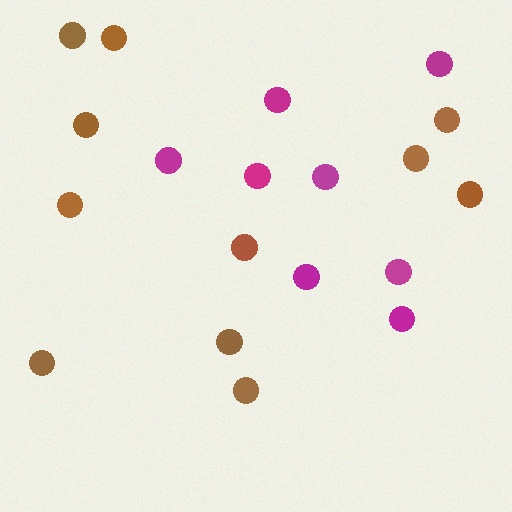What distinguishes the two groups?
There are 2 groups: one group of magenta circles (8) and one group of brown circles (11).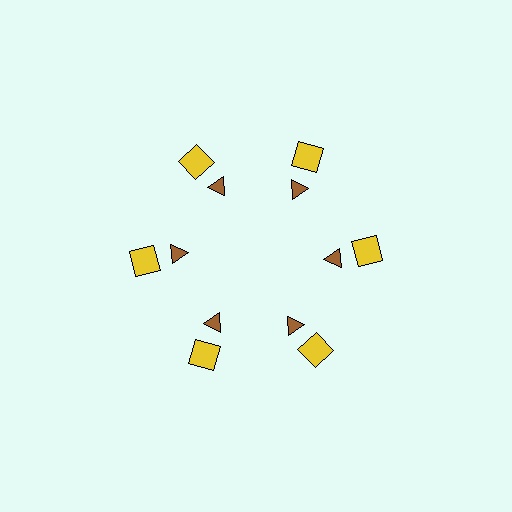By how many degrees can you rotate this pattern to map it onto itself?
The pattern maps onto itself every 60 degrees of rotation.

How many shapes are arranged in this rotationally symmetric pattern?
There are 12 shapes, arranged in 6 groups of 2.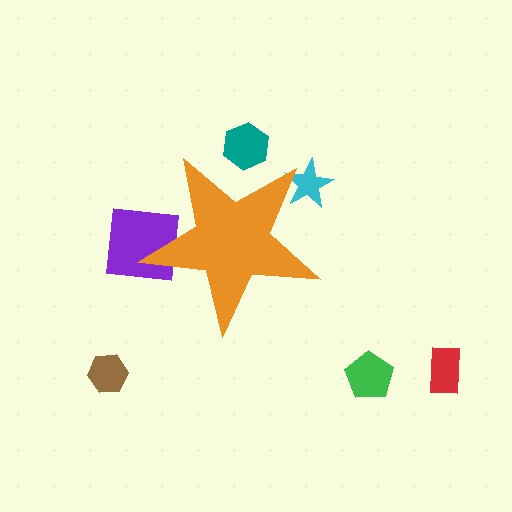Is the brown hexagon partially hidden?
No, the brown hexagon is fully visible.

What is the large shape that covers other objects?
An orange star.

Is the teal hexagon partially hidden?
Yes, the teal hexagon is partially hidden behind the orange star.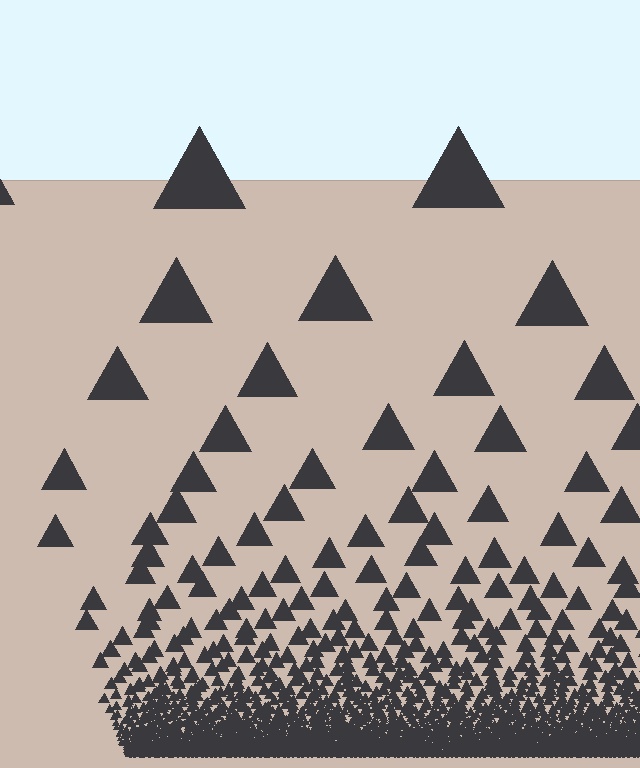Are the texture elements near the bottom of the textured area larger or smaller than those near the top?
Smaller. The gradient is inverted — elements near the bottom are smaller and denser.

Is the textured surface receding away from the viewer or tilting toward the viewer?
The surface appears to tilt toward the viewer. Texture elements get larger and sparser toward the top.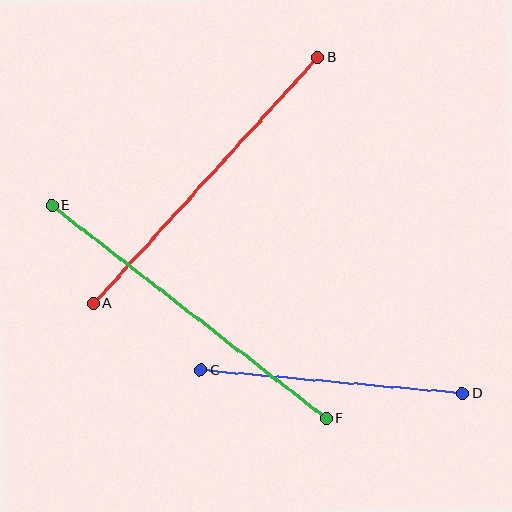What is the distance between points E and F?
The distance is approximately 347 pixels.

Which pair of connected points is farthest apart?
Points E and F are farthest apart.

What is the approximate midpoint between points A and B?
The midpoint is at approximately (206, 181) pixels.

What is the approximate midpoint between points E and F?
The midpoint is at approximately (189, 312) pixels.